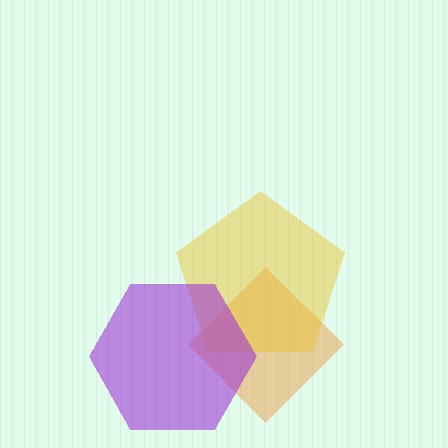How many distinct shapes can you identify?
There are 3 distinct shapes: an orange diamond, a yellow pentagon, a purple hexagon.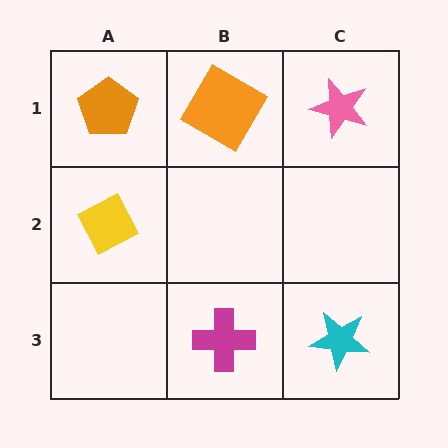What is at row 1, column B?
An orange square.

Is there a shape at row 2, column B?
No, that cell is empty.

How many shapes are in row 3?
2 shapes.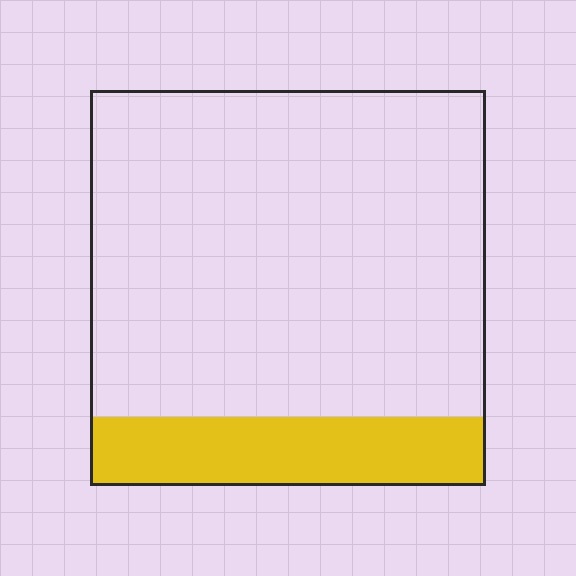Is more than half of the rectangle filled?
No.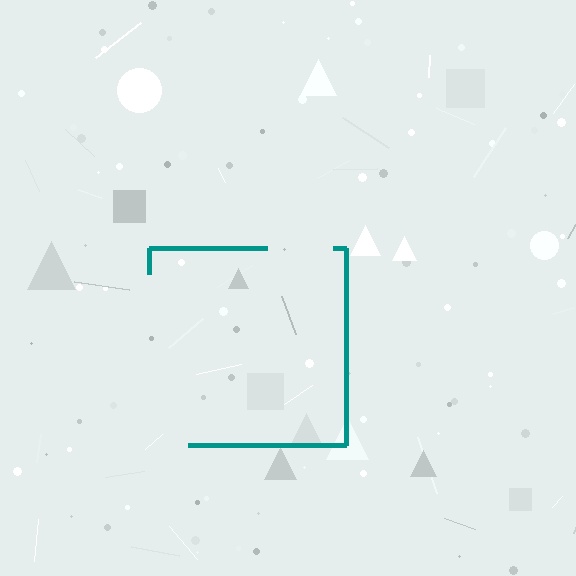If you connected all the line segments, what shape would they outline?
They would outline a square.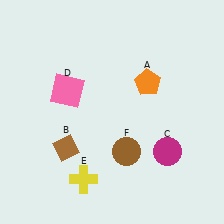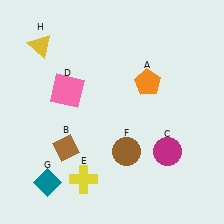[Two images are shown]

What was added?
A teal diamond (G), a yellow triangle (H) were added in Image 2.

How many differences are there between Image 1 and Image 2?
There are 2 differences between the two images.